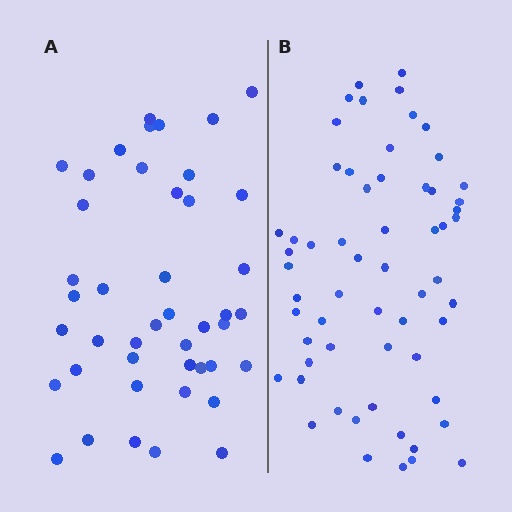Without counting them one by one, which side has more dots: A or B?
Region B (the right region) has more dots.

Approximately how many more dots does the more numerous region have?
Region B has approximately 15 more dots than region A.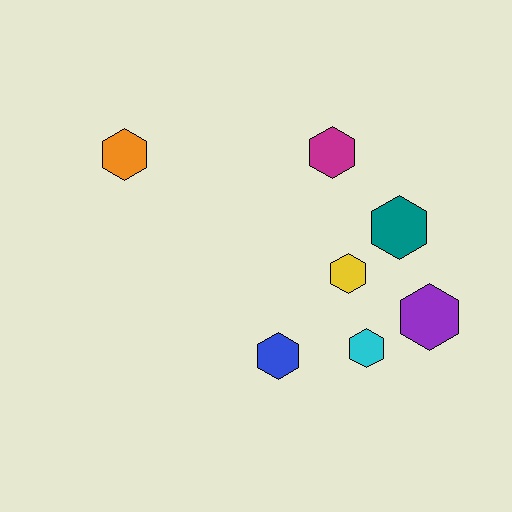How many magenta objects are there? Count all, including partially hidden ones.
There is 1 magenta object.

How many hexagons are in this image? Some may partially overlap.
There are 7 hexagons.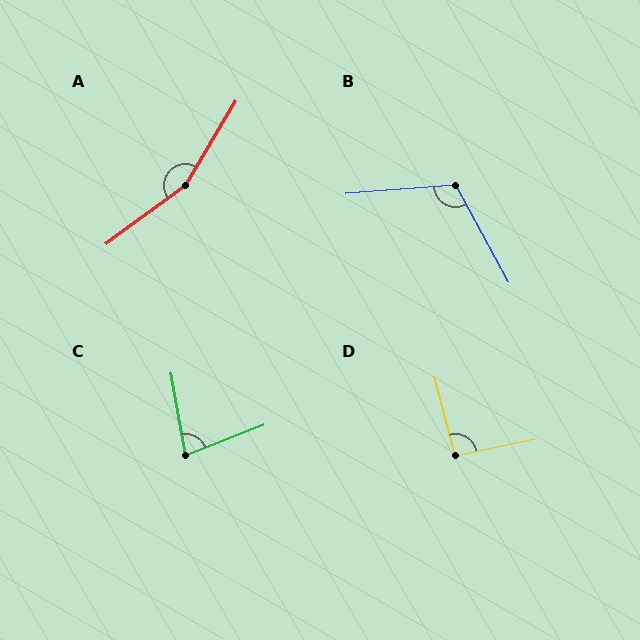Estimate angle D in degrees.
Approximately 93 degrees.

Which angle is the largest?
A, at approximately 157 degrees.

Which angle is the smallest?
C, at approximately 79 degrees.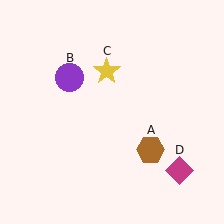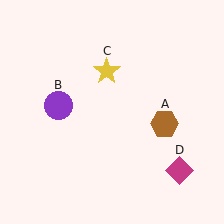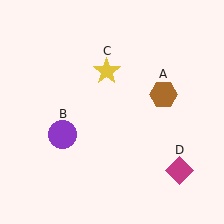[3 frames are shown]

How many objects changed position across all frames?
2 objects changed position: brown hexagon (object A), purple circle (object B).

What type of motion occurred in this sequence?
The brown hexagon (object A), purple circle (object B) rotated counterclockwise around the center of the scene.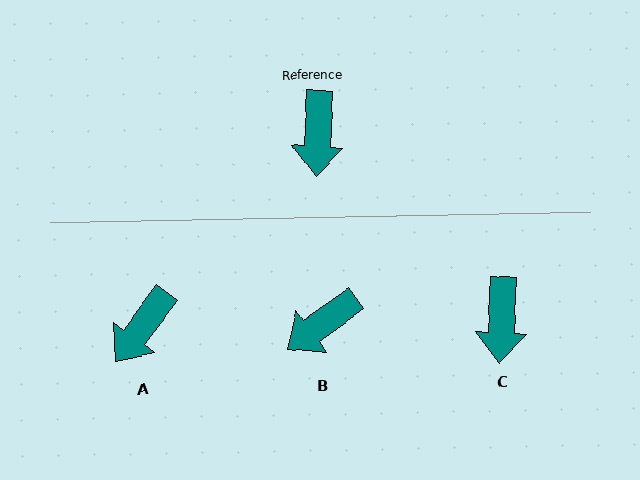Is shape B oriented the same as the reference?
No, it is off by about 51 degrees.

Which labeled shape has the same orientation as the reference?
C.